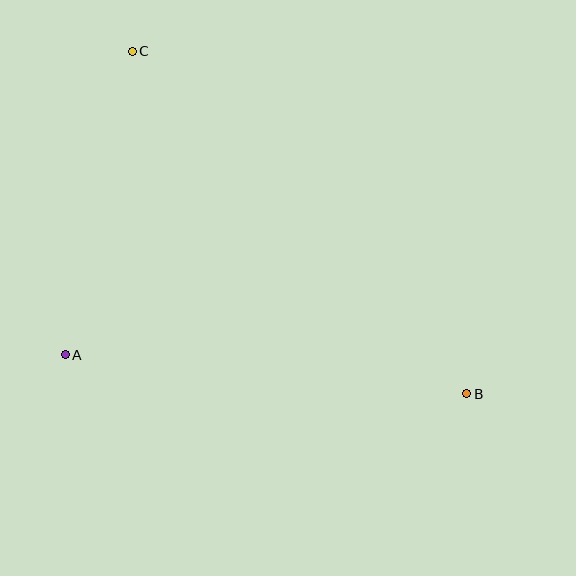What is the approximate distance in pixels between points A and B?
The distance between A and B is approximately 403 pixels.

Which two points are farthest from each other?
Points B and C are farthest from each other.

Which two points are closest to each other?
Points A and C are closest to each other.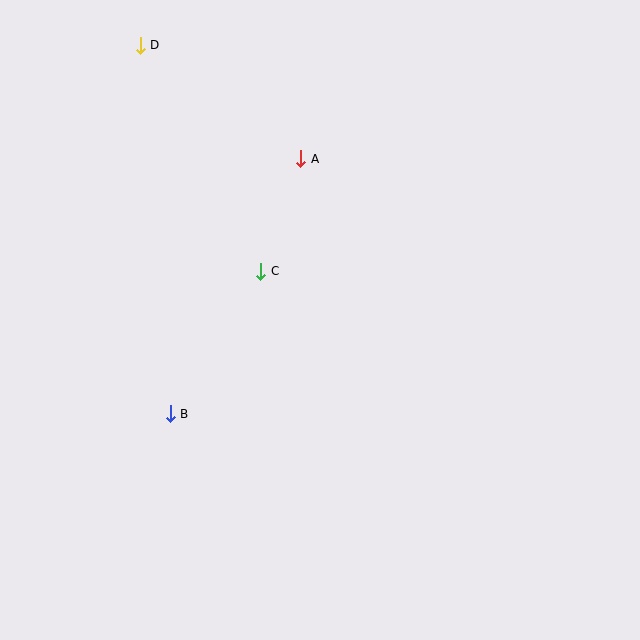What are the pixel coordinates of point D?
Point D is at (140, 45).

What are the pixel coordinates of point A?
Point A is at (301, 159).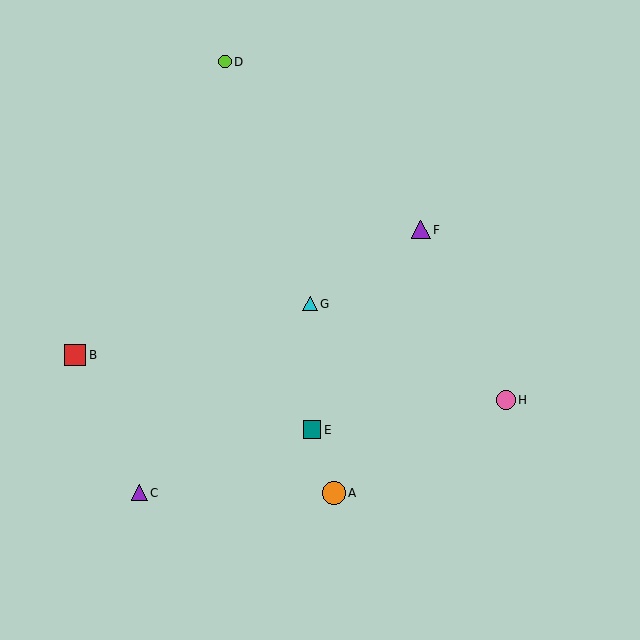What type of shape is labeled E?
Shape E is a teal square.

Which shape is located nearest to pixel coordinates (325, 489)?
The orange circle (labeled A) at (334, 493) is nearest to that location.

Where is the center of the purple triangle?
The center of the purple triangle is at (421, 230).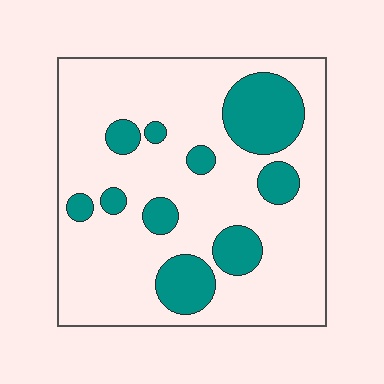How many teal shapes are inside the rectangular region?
10.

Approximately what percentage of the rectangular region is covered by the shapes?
Approximately 20%.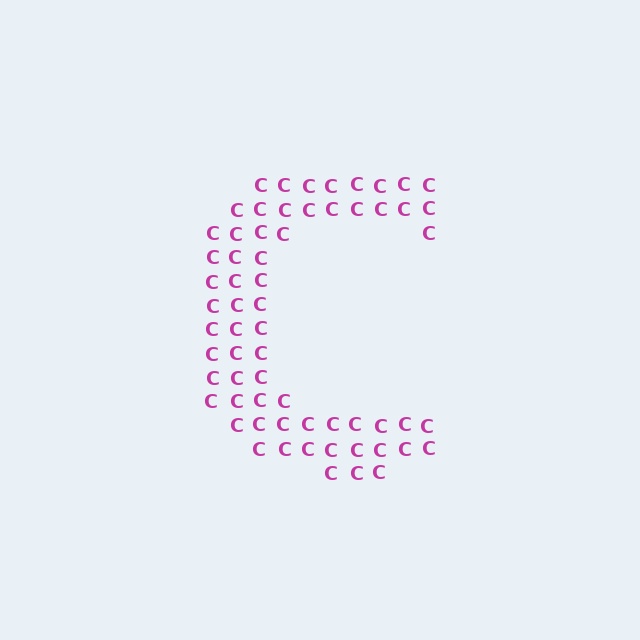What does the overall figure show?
The overall figure shows the letter C.